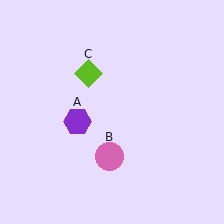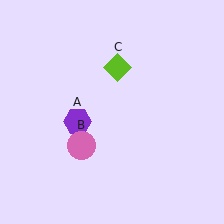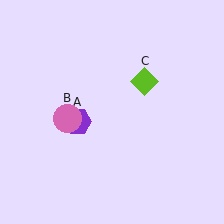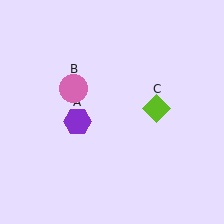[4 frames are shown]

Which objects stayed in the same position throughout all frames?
Purple hexagon (object A) remained stationary.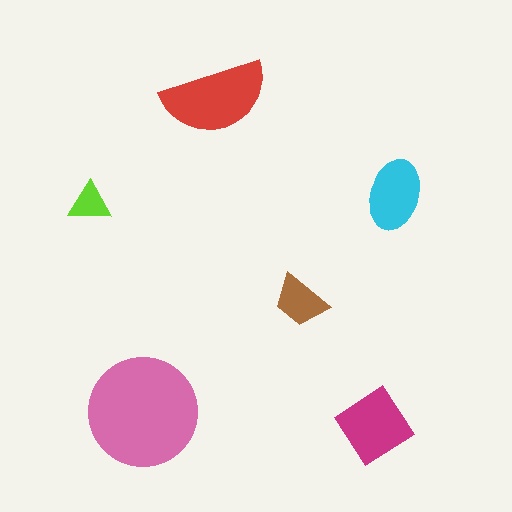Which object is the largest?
The pink circle.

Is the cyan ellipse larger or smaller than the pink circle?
Smaller.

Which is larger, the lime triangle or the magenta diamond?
The magenta diamond.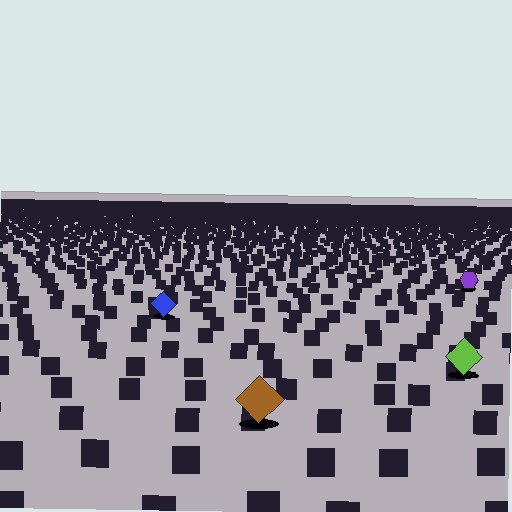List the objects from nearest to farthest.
From nearest to farthest: the brown diamond, the lime diamond, the blue diamond, the purple hexagon.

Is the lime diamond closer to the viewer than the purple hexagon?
Yes. The lime diamond is closer — you can tell from the texture gradient: the ground texture is coarser near it.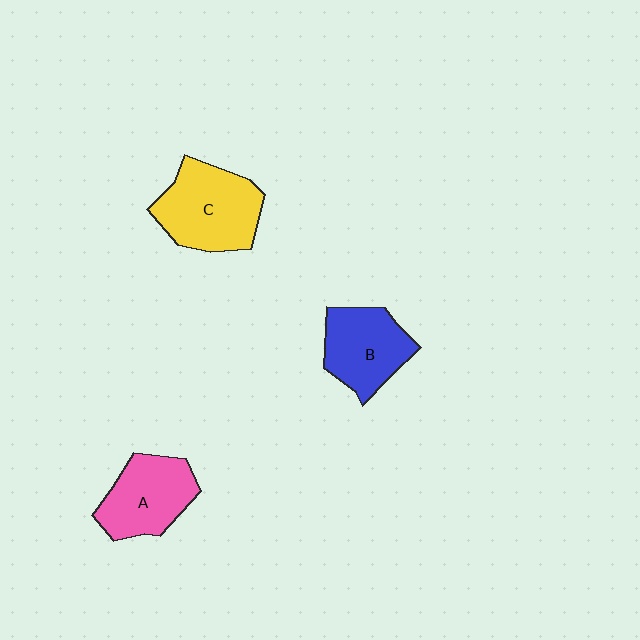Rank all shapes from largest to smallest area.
From largest to smallest: C (yellow), A (pink), B (blue).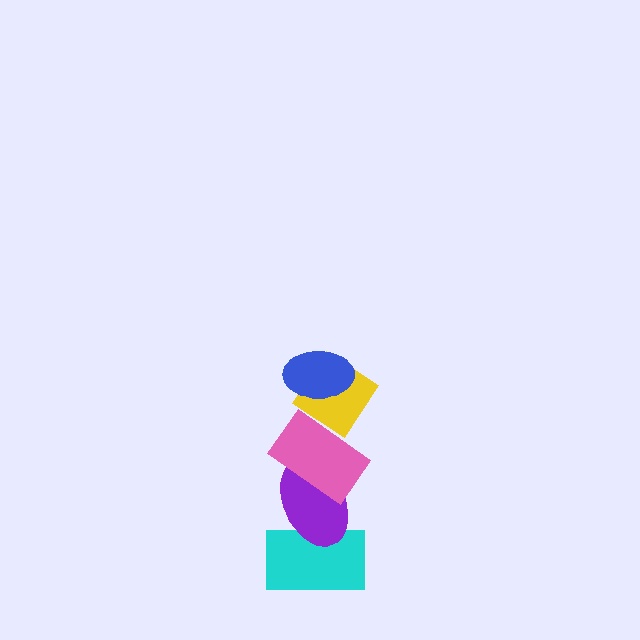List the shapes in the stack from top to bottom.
From top to bottom: the blue ellipse, the yellow diamond, the pink rectangle, the purple ellipse, the cyan rectangle.